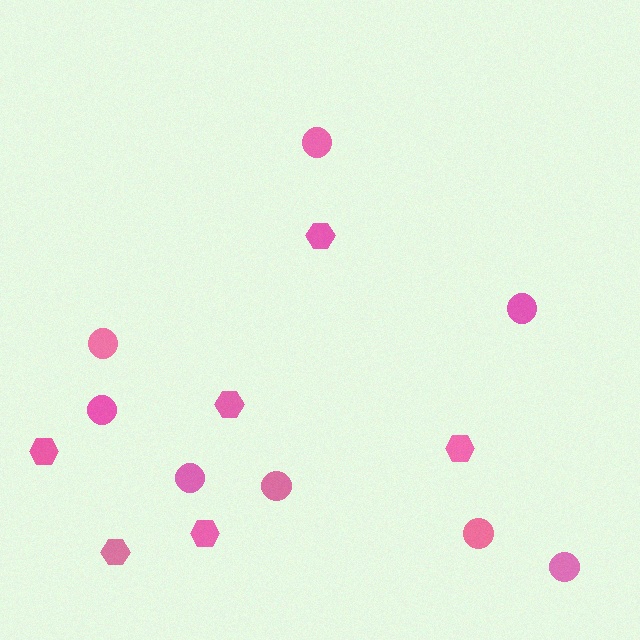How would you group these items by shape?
There are 2 groups: one group of hexagons (6) and one group of circles (8).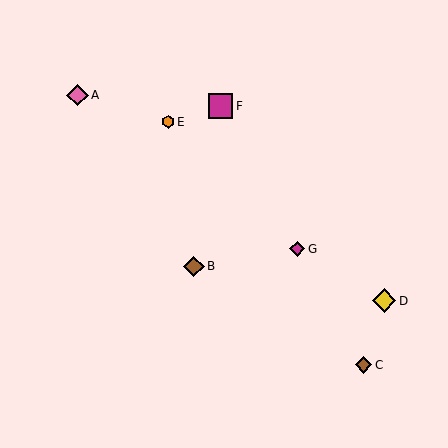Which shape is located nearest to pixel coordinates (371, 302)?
The yellow diamond (labeled D) at (384, 301) is nearest to that location.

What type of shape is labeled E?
Shape E is an orange hexagon.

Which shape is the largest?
The magenta square (labeled F) is the largest.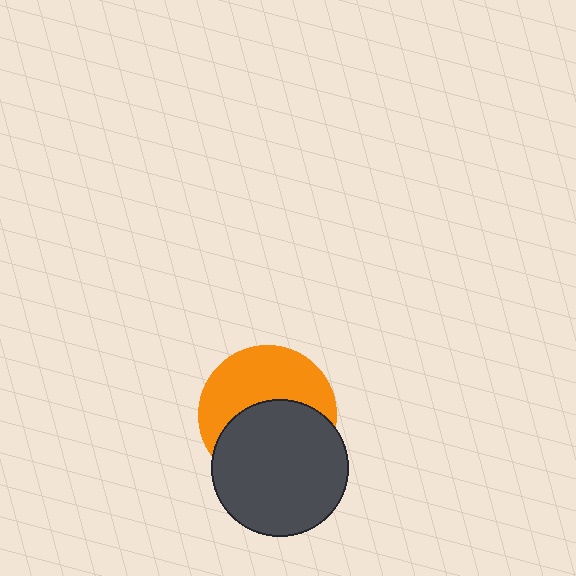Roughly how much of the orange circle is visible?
About half of it is visible (roughly 49%).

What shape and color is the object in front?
The object in front is a dark gray circle.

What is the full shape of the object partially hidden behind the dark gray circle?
The partially hidden object is an orange circle.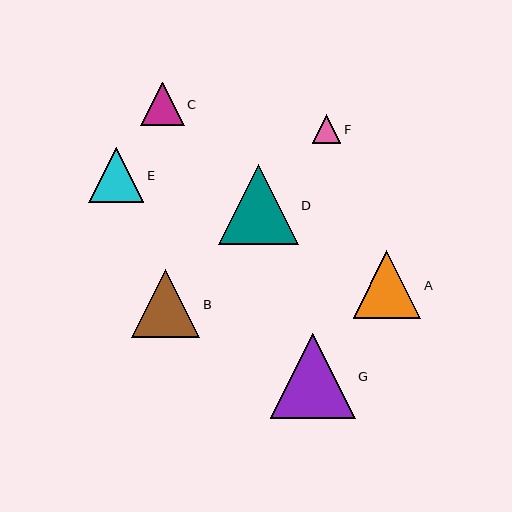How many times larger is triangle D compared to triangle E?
Triangle D is approximately 1.5 times the size of triangle E.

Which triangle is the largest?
Triangle G is the largest with a size of approximately 85 pixels.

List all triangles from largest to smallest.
From largest to smallest: G, D, B, A, E, C, F.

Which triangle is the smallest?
Triangle F is the smallest with a size of approximately 29 pixels.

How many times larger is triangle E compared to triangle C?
Triangle E is approximately 1.3 times the size of triangle C.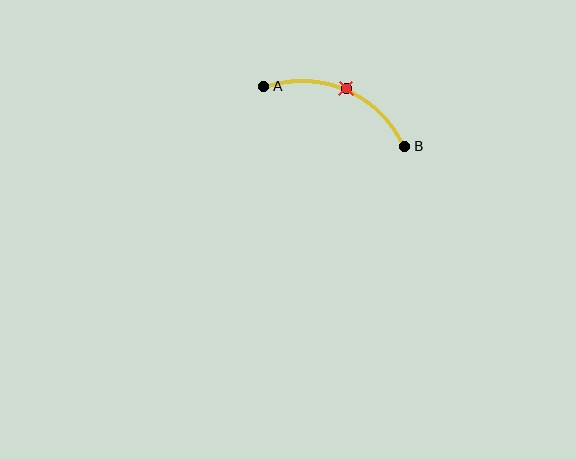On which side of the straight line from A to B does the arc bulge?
The arc bulges above the straight line connecting A and B.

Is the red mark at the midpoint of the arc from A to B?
Yes. The red mark lies on the arc at equal arc-length from both A and B — it is the arc midpoint.